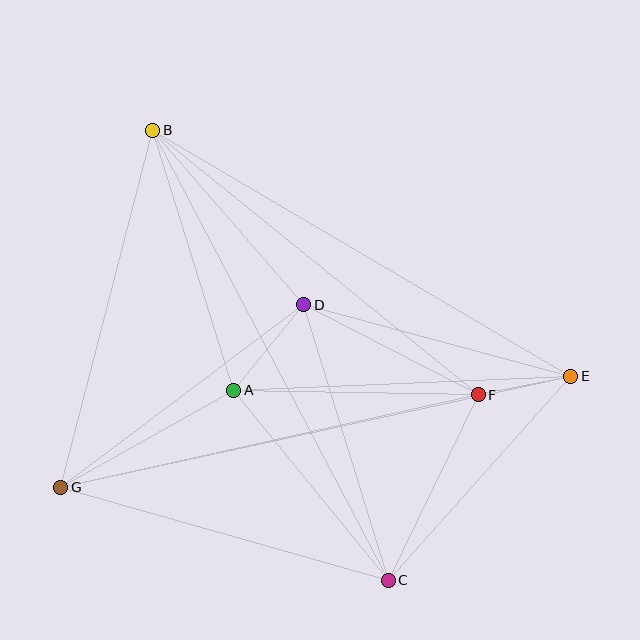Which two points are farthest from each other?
Points E and G are farthest from each other.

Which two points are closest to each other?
Points E and F are closest to each other.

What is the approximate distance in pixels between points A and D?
The distance between A and D is approximately 110 pixels.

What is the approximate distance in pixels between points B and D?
The distance between B and D is approximately 231 pixels.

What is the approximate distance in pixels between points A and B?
The distance between A and B is approximately 273 pixels.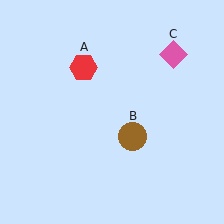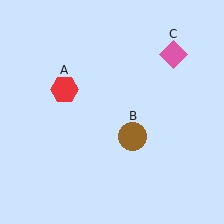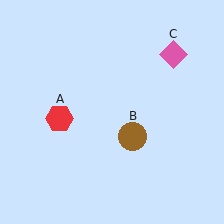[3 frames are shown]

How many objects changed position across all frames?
1 object changed position: red hexagon (object A).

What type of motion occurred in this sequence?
The red hexagon (object A) rotated counterclockwise around the center of the scene.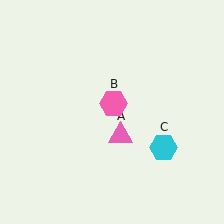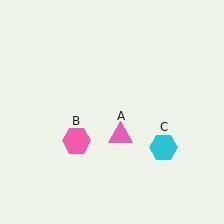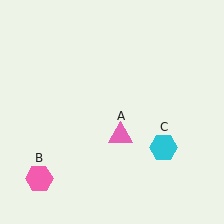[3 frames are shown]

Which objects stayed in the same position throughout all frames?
Pink triangle (object A) and cyan hexagon (object C) remained stationary.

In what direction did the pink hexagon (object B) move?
The pink hexagon (object B) moved down and to the left.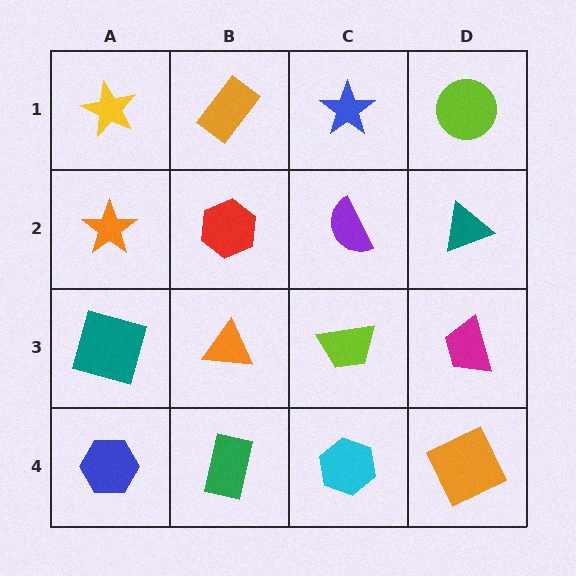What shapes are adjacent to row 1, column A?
An orange star (row 2, column A), an orange rectangle (row 1, column B).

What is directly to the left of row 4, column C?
A green rectangle.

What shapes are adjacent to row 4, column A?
A teal square (row 3, column A), a green rectangle (row 4, column B).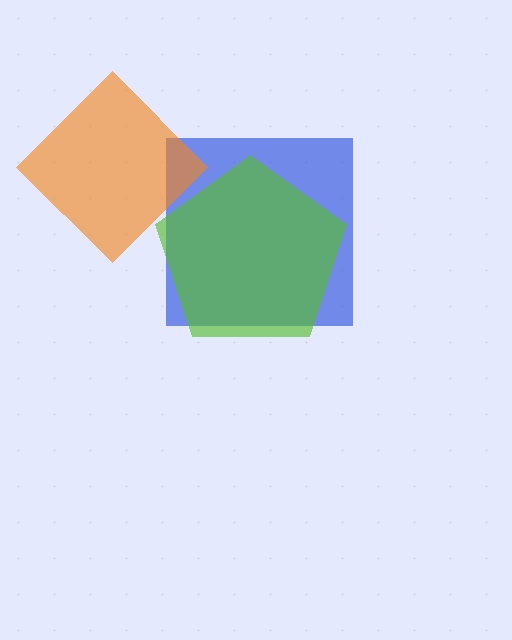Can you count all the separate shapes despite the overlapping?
Yes, there are 3 separate shapes.